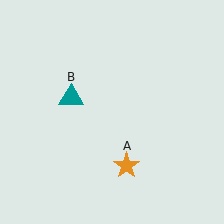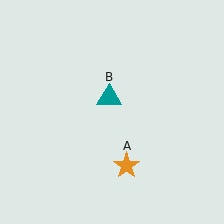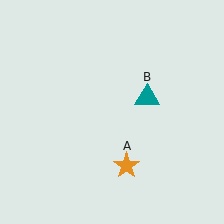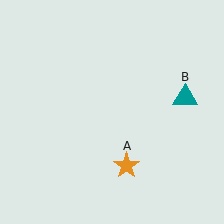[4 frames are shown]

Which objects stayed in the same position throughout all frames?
Orange star (object A) remained stationary.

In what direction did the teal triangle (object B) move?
The teal triangle (object B) moved right.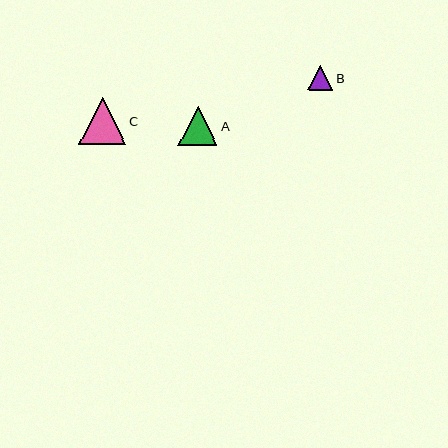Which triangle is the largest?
Triangle C is the largest with a size of approximately 47 pixels.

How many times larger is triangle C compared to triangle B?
Triangle C is approximately 1.9 times the size of triangle B.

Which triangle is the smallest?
Triangle B is the smallest with a size of approximately 25 pixels.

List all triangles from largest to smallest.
From largest to smallest: C, A, B.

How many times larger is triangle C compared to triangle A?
Triangle C is approximately 1.2 times the size of triangle A.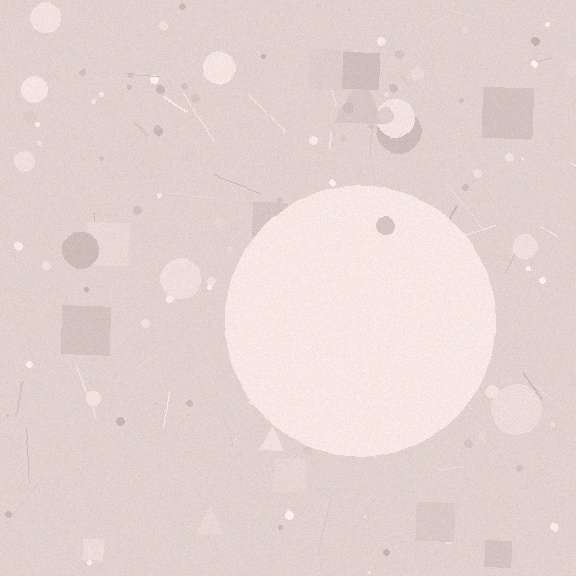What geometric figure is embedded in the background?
A circle is embedded in the background.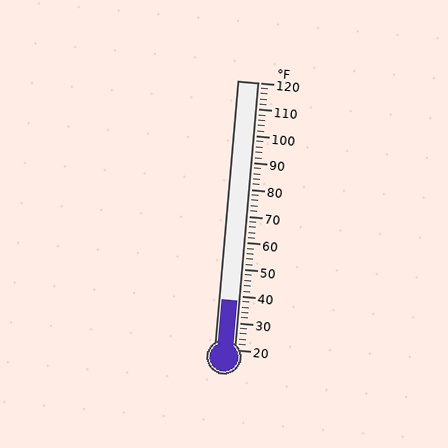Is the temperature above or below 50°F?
The temperature is below 50°F.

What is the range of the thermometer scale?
The thermometer scale ranges from 20°F to 120°F.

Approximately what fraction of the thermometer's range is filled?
The thermometer is filled to approximately 20% of its range.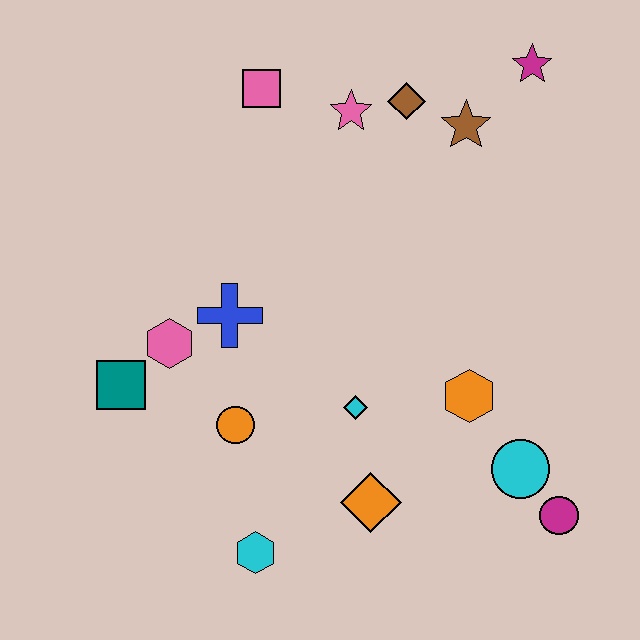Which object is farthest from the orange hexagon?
The pink square is farthest from the orange hexagon.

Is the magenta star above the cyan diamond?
Yes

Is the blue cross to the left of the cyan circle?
Yes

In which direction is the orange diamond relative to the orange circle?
The orange diamond is to the right of the orange circle.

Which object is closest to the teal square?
The pink hexagon is closest to the teal square.